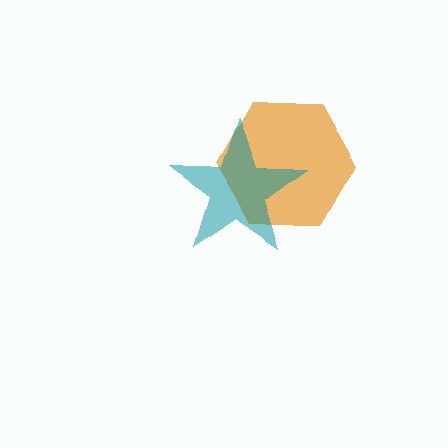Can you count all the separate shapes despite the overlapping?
Yes, there are 2 separate shapes.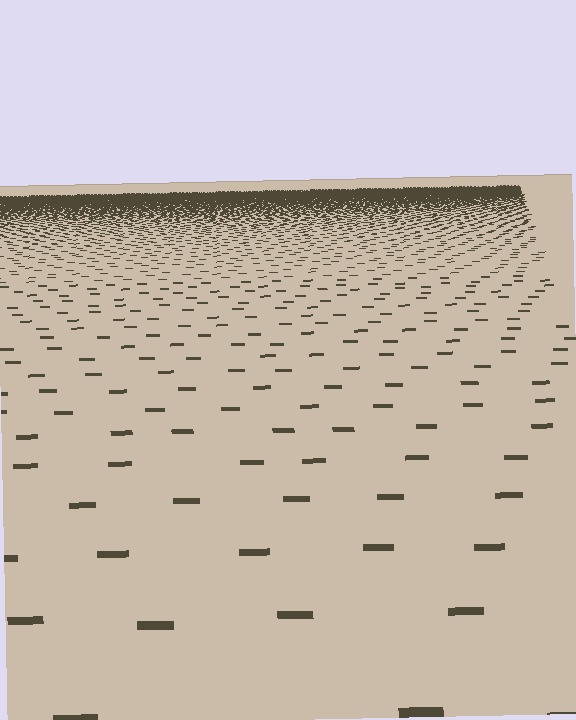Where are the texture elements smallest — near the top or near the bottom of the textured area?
Near the top.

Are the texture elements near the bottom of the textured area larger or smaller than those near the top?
Larger. Near the bottom, elements are closer to the viewer and appear at a bigger on-screen size.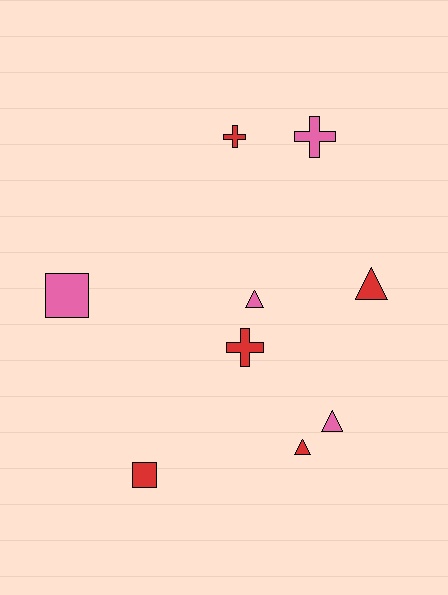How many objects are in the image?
There are 9 objects.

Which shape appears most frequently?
Triangle, with 4 objects.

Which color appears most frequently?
Red, with 5 objects.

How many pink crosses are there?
There is 1 pink cross.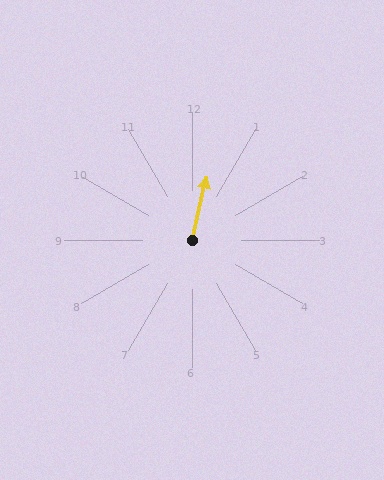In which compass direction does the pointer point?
North.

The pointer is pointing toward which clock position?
Roughly 12 o'clock.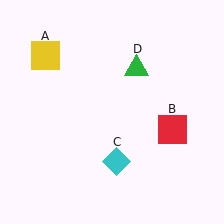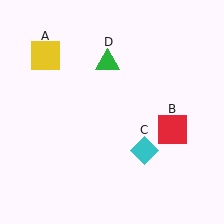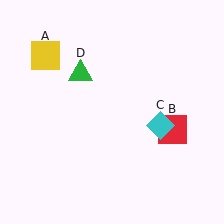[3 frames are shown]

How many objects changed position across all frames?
2 objects changed position: cyan diamond (object C), green triangle (object D).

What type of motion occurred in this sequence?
The cyan diamond (object C), green triangle (object D) rotated counterclockwise around the center of the scene.